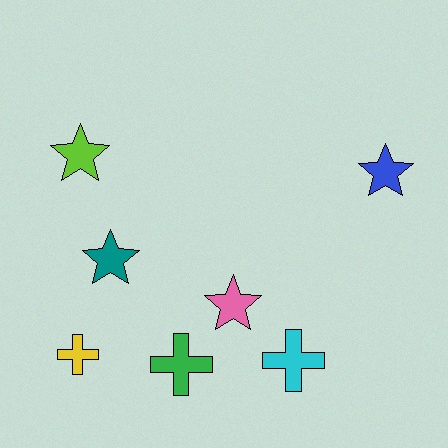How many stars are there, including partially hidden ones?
There are 4 stars.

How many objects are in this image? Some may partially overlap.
There are 7 objects.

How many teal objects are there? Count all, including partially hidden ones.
There is 1 teal object.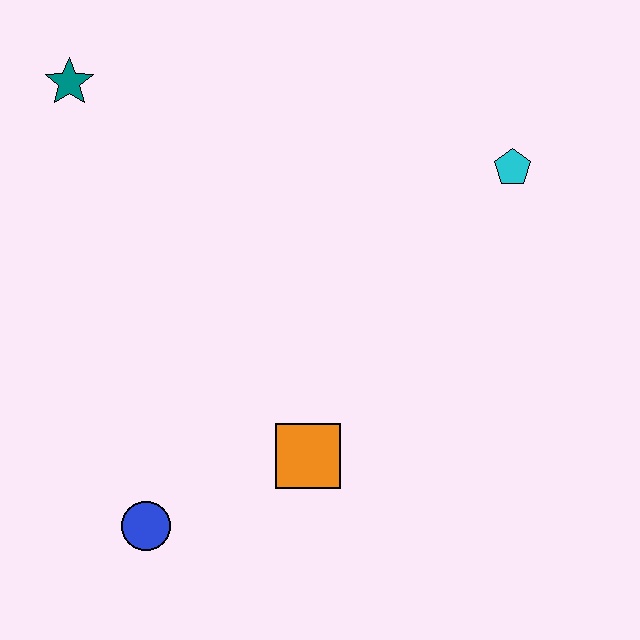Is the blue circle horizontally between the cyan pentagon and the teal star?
Yes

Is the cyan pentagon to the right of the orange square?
Yes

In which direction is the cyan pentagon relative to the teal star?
The cyan pentagon is to the right of the teal star.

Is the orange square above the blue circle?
Yes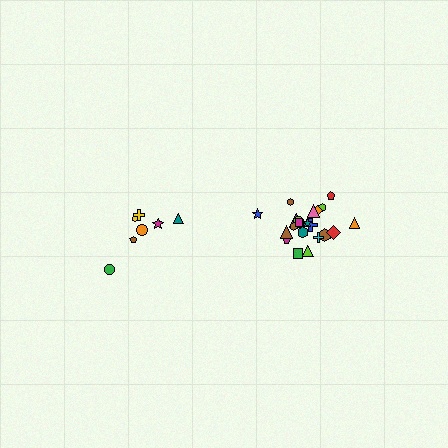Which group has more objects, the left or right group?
The right group.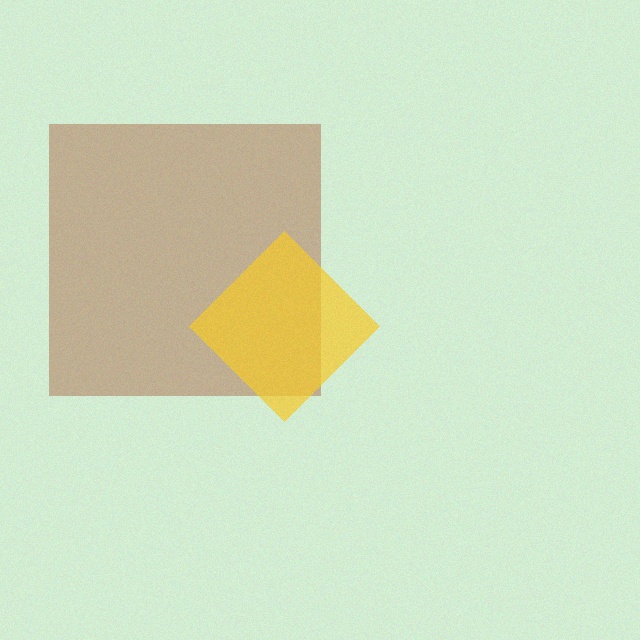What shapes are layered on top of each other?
The layered shapes are: a brown square, a yellow diamond.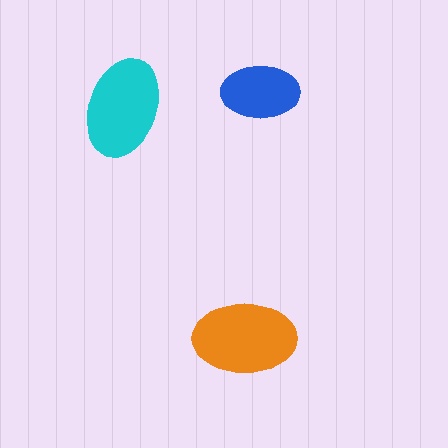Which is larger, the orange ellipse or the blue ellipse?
The orange one.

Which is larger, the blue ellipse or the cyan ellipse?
The cyan one.